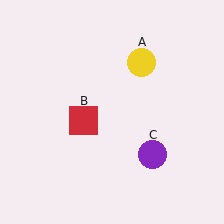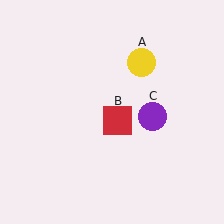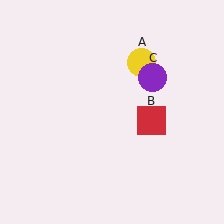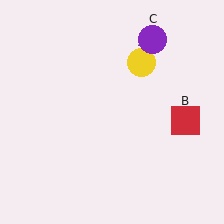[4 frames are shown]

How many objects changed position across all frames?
2 objects changed position: red square (object B), purple circle (object C).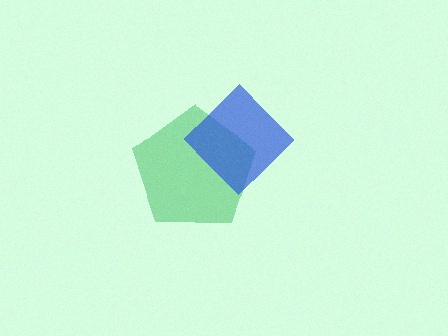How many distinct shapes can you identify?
There are 2 distinct shapes: a green pentagon, a blue diamond.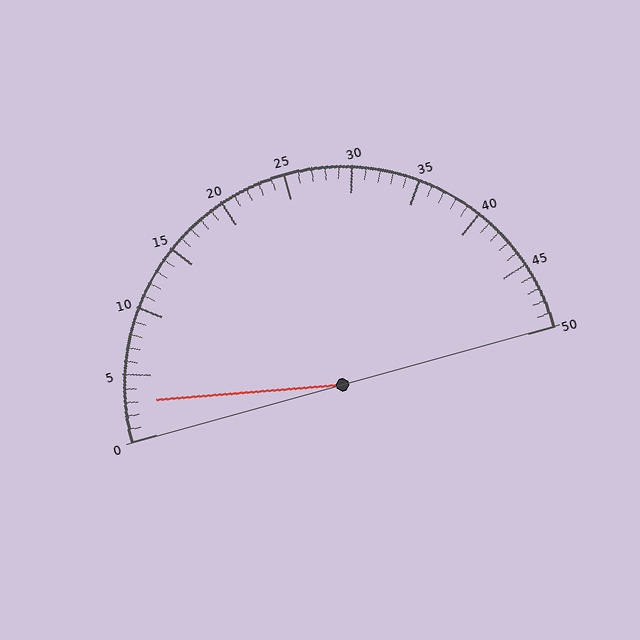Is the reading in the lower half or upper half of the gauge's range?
The reading is in the lower half of the range (0 to 50).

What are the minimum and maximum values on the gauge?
The gauge ranges from 0 to 50.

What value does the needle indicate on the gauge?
The needle indicates approximately 3.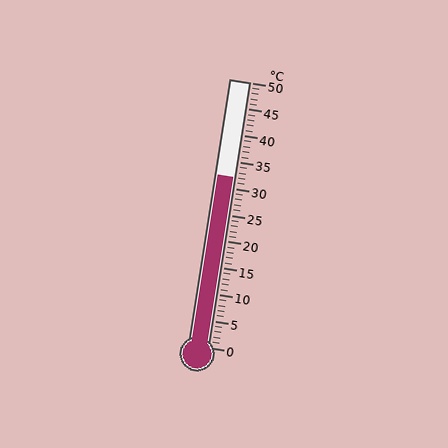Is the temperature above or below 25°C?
The temperature is above 25°C.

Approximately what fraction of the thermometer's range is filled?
The thermometer is filled to approximately 65% of its range.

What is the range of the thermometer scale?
The thermometer scale ranges from 0°C to 50°C.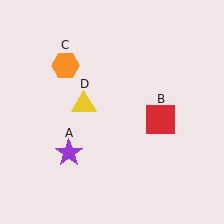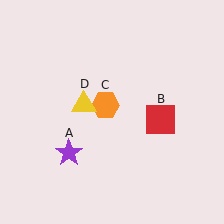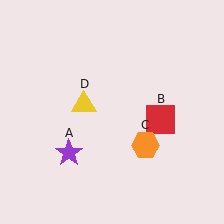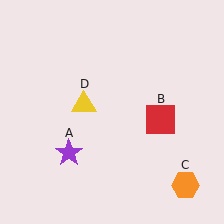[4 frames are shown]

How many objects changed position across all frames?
1 object changed position: orange hexagon (object C).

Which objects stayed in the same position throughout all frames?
Purple star (object A) and red square (object B) and yellow triangle (object D) remained stationary.